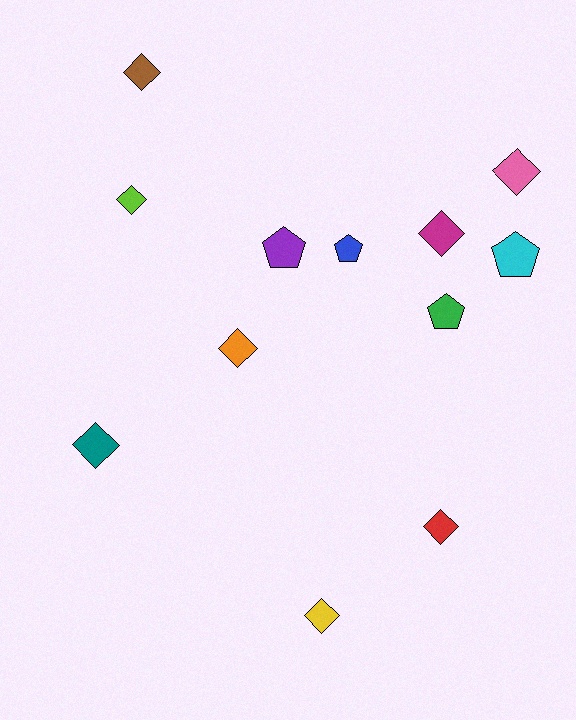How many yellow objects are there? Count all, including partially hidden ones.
There is 1 yellow object.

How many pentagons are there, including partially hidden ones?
There are 4 pentagons.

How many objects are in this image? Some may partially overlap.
There are 12 objects.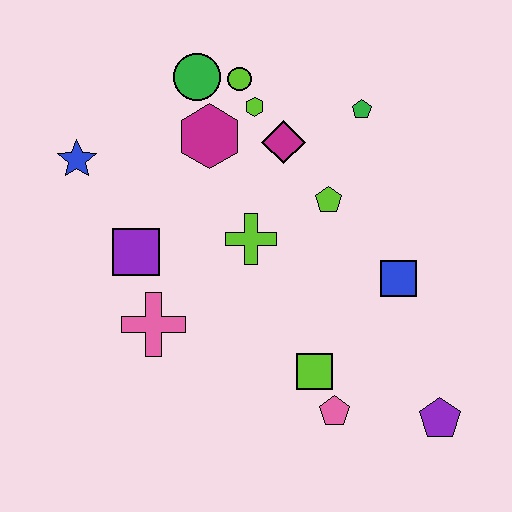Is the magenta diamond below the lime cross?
No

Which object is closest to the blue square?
The lime pentagon is closest to the blue square.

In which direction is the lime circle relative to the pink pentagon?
The lime circle is above the pink pentagon.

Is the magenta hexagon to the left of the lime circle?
Yes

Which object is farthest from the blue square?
The blue star is farthest from the blue square.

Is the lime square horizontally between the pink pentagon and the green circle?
Yes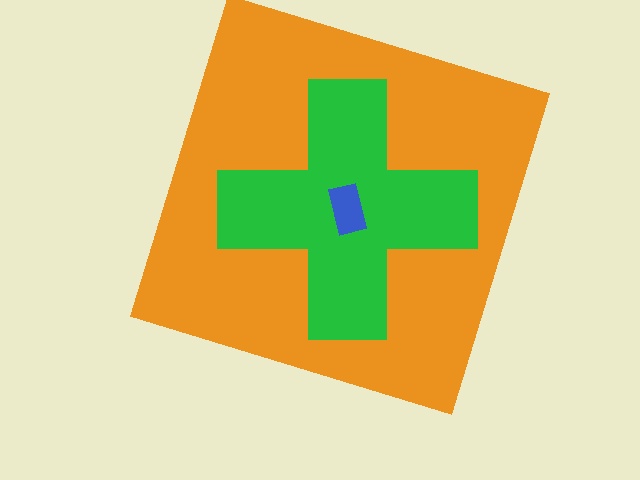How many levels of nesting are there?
3.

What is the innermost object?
The blue rectangle.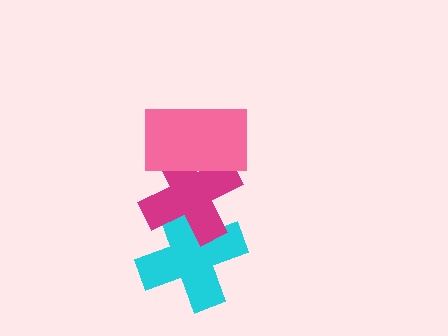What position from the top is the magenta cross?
The magenta cross is 2nd from the top.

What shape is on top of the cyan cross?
The magenta cross is on top of the cyan cross.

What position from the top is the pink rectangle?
The pink rectangle is 1st from the top.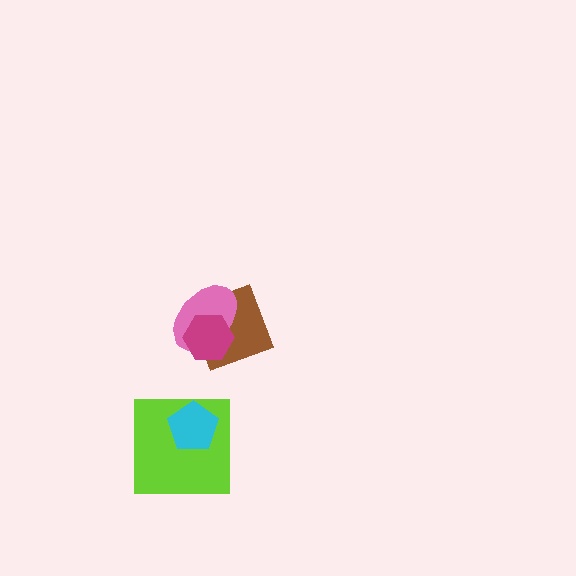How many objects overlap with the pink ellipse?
2 objects overlap with the pink ellipse.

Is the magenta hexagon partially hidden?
No, no other shape covers it.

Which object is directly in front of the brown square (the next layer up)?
The pink ellipse is directly in front of the brown square.